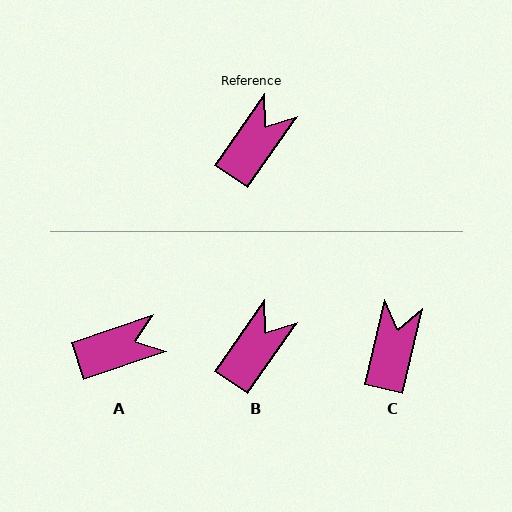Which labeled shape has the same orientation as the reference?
B.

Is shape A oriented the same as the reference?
No, it is off by about 36 degrees.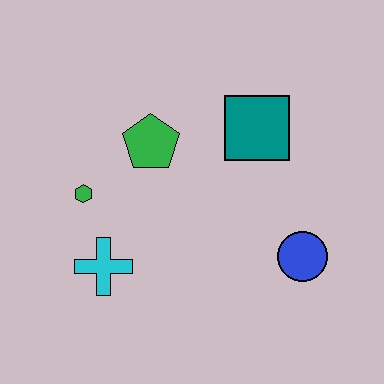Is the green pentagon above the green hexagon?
Yes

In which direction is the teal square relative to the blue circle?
The teal square is above the blue circle.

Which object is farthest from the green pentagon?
The blue circle is farthest from the green pentagon.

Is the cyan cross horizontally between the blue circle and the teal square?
No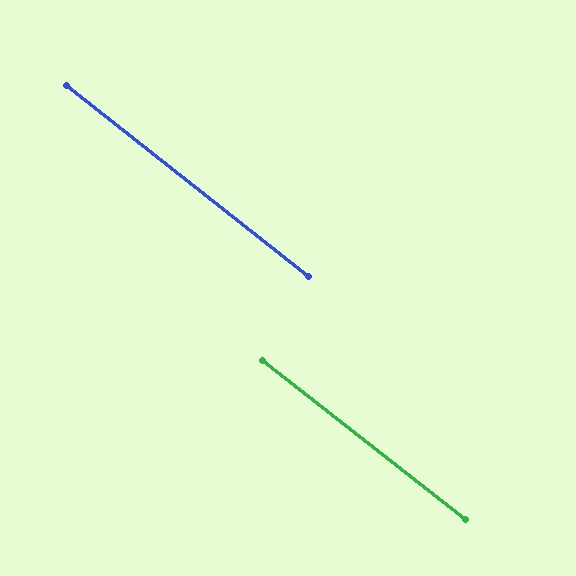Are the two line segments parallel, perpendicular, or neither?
Parallel — their directions differ by only 0.1°.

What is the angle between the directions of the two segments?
Approximately 0 degrees.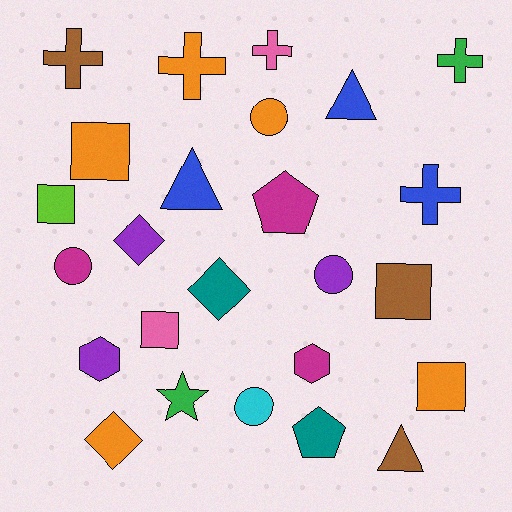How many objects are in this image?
There are 25 objects.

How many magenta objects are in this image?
There are 3 magenta objects.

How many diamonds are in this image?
There are 3 diamonds.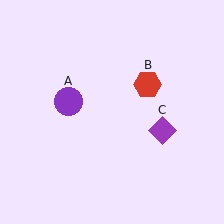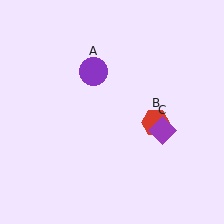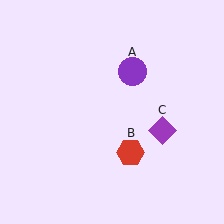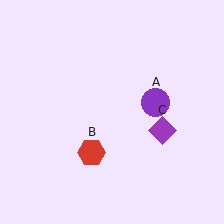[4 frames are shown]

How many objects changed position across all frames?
2 objects changed position: purple circle (object A), red hexagon (object B).